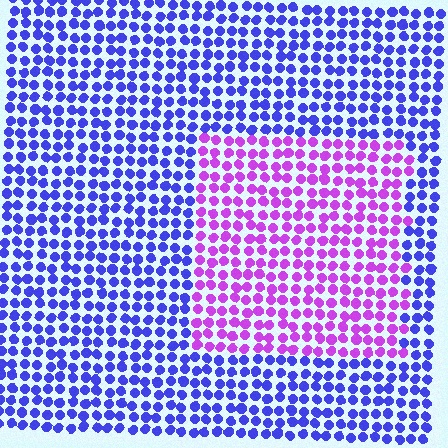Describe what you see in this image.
The image is filled with small blue elements in a uniform arrangement. A rectangle-shaped region is visible where the elements are tinted to a slightly different hue, forming a subtle color boundary.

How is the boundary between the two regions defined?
The boundary is defined purely by a slight shift in hue (about 51 degrees). Spacing, size, and orientation are identical on both sides.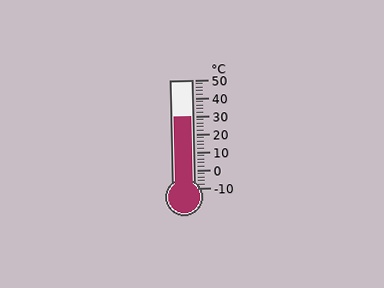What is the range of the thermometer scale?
The thermometer scale ranges from -10°C to 50°C.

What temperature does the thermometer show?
The thermometer shows approximately 30°C.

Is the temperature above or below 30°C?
The temperature is at 30°C.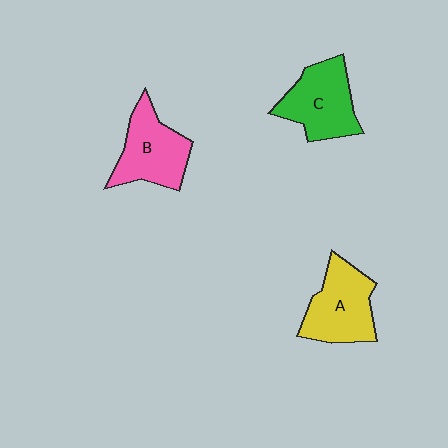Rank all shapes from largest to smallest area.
From largest to smallest: C (green), A (yellow), B (pink).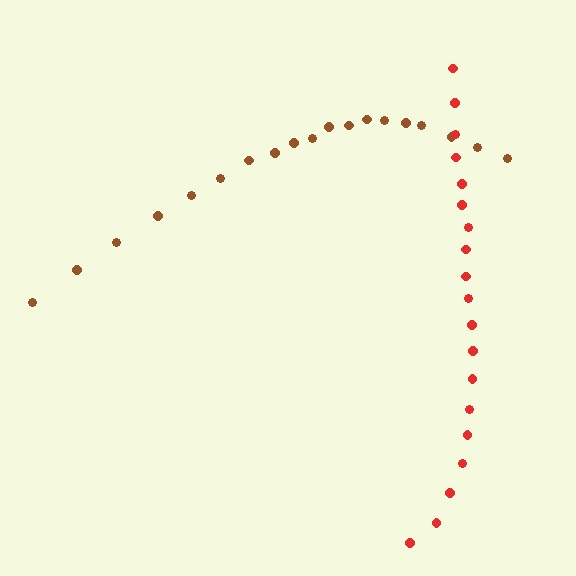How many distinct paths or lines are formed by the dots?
There are 2 distinct paths.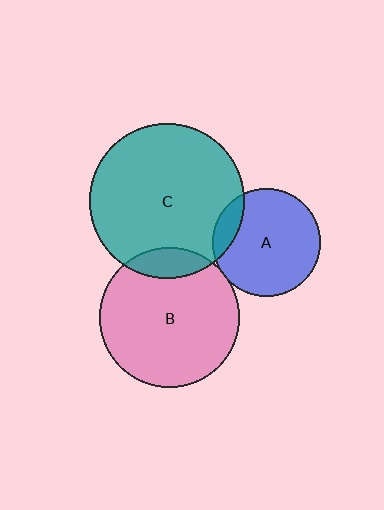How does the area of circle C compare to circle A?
Approximately 2.0 times.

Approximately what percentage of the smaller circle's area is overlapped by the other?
Approximately 5%.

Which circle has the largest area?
Circle C (teal).